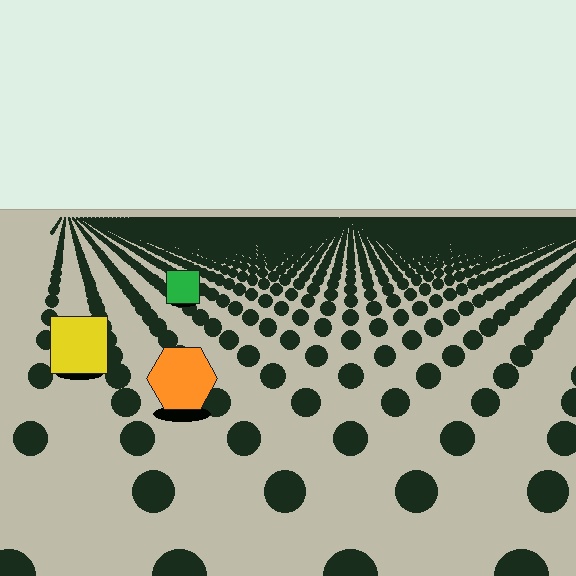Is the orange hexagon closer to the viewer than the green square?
Yes. The orange hexagon is closer — you can tell from the texture gradient: the ground texture is coarser near it.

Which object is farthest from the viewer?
The green square is farthest from the viewer. It appears smaller and the ground texture around it is denser.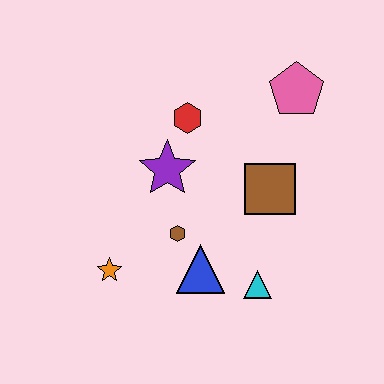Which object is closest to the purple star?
The red hexagon is closest to the purple star.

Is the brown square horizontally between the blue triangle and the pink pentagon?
Yes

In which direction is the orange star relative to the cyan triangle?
The orange star is to the left of the cyan triangle.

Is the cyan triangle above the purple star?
No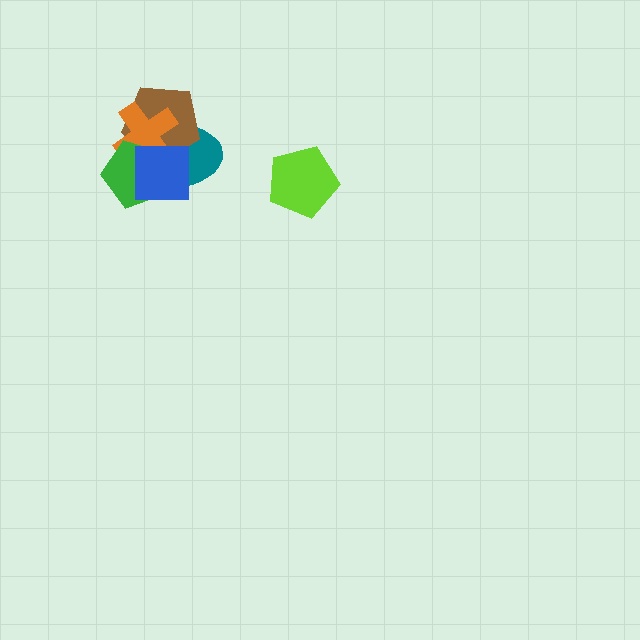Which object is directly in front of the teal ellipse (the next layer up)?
The brown pentagon is directly in front of the teal ellipse.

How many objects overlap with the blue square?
4 objects overlap with the blue square.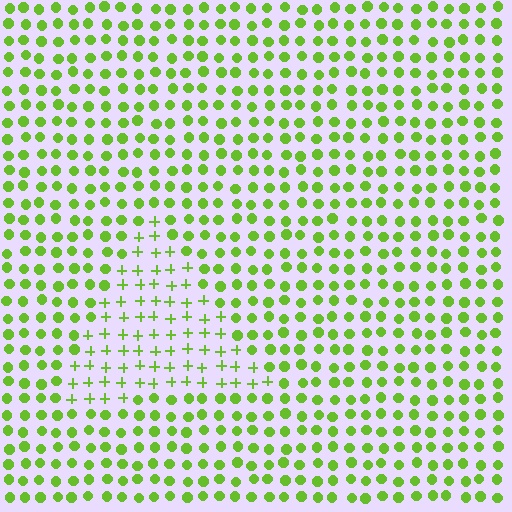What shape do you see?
I see a triangle.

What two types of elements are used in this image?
The image uses plus signs inside the triangle region and circles outside it.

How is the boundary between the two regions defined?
The boundary is defined by a change in element shape: plus signs inside vs. circles outside. All elements share the same color and spacing.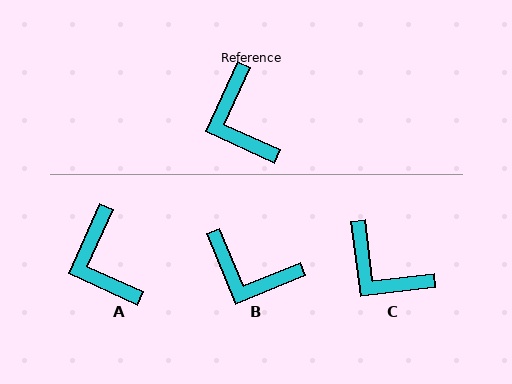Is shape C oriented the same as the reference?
No, it is off by about 32 degrees.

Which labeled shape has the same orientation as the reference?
A.